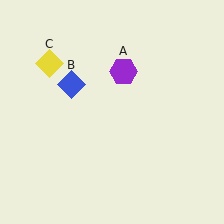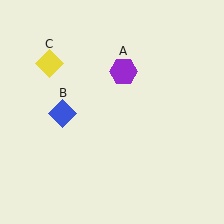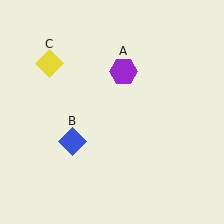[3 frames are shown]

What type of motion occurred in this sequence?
The blue diamond (object B) rotated counterclockwise around the center of the scene.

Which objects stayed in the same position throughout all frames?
Purple hexagon (object A) and yellow diamond (object C) remained stationary.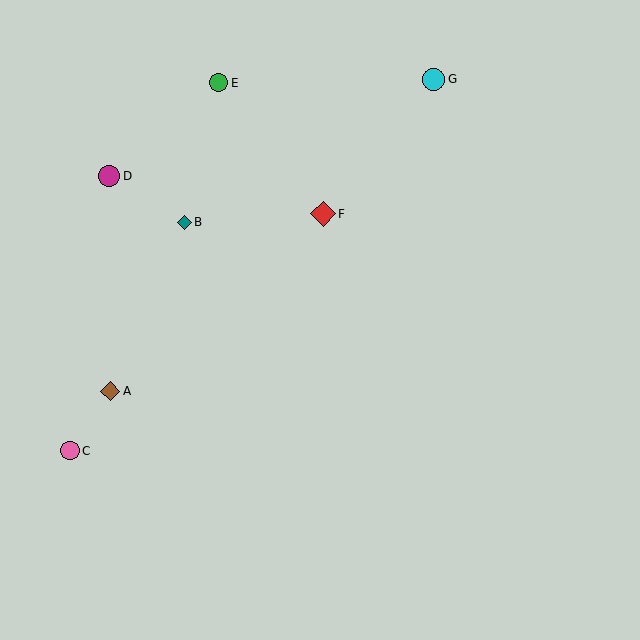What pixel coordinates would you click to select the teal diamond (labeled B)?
Click at (185, 222) to select the teal diamond B.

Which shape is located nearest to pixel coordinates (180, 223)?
The teal diamond (labeled B) at (185, 222) is nearest to that location.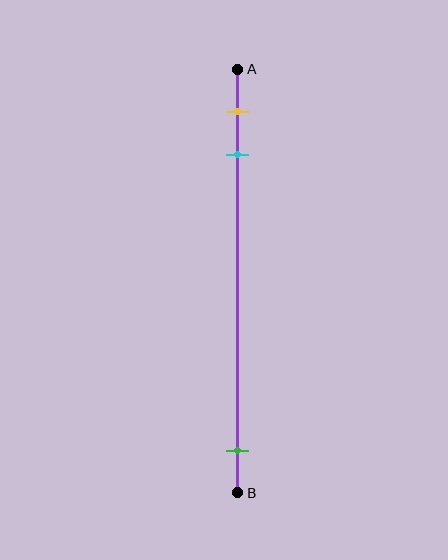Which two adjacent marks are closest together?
The yellow and cyan marks are the closest adjacent pair.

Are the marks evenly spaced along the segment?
No, the marks are not evenly spaced.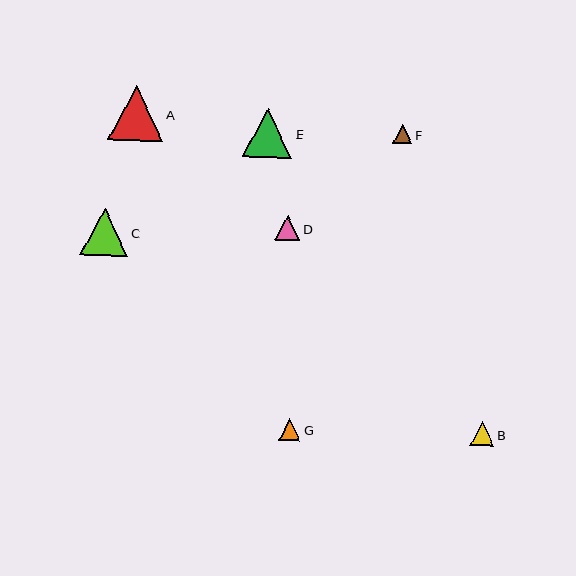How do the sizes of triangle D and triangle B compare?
Triangle D and triangle B are approximately the same size.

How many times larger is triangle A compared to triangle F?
Triangle A is approximately 2.9 times the size of triangle F.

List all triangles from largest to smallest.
From largest to smallest: A, E, C, D, B, G, F.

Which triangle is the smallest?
Triangle F is the smallest with a size of approximately 19 pixels.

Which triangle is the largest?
Triangle A is the largest with a size of approximately 55 pixels.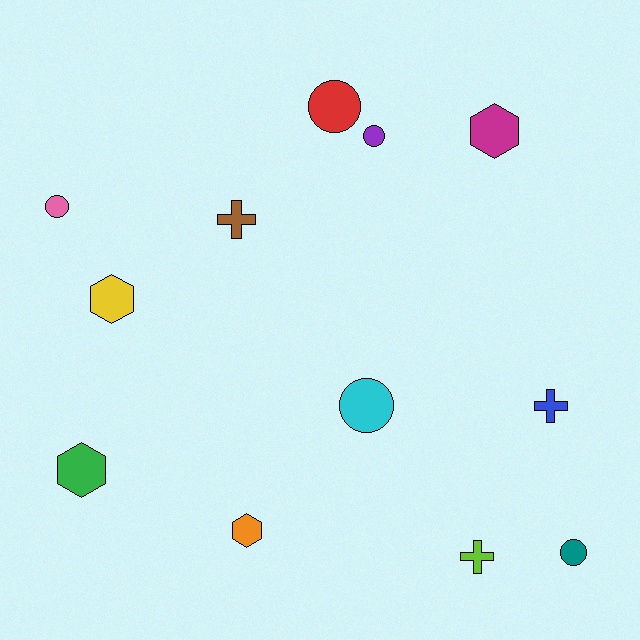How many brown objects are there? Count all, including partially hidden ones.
There is 1 brown object.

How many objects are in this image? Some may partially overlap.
There are 12 objects.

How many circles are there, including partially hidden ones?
There are 5 circles.